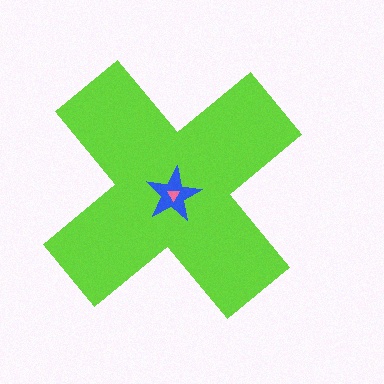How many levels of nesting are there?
3.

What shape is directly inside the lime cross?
The blue star.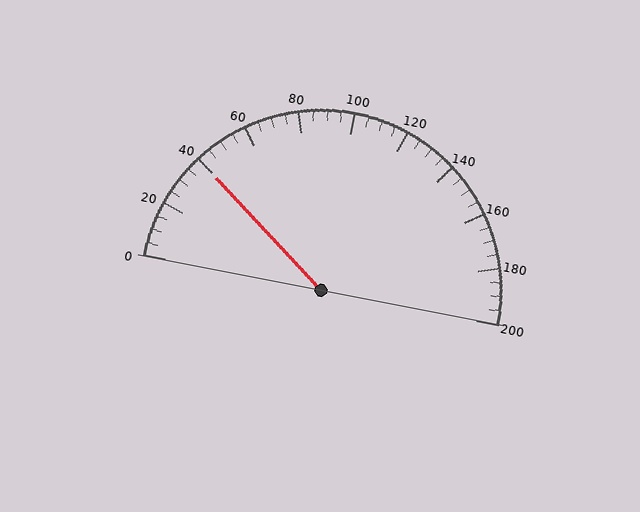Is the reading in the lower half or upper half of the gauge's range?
The reading is in the lower half of the range (0 to 200).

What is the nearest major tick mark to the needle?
The nearest major tick mark is 40.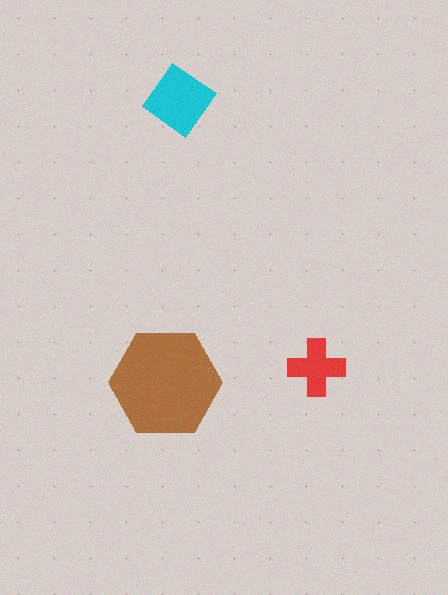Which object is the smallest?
The red cross.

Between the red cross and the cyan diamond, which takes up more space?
The cyan diamond.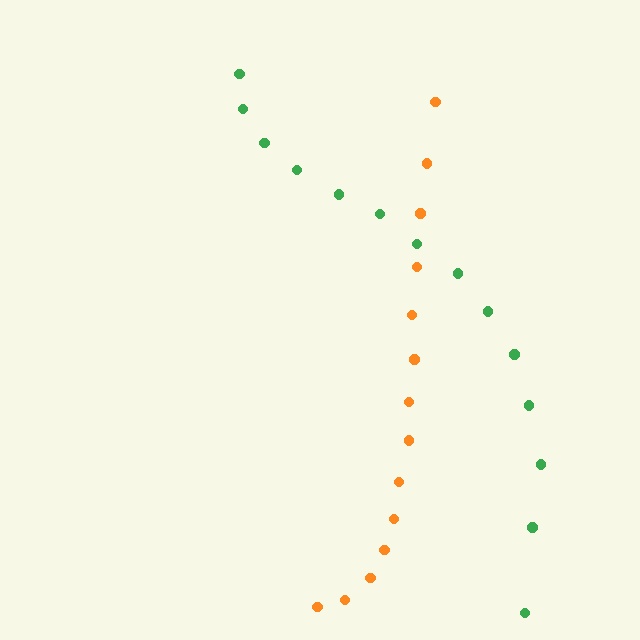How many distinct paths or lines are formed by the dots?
There are 2 distinct paths.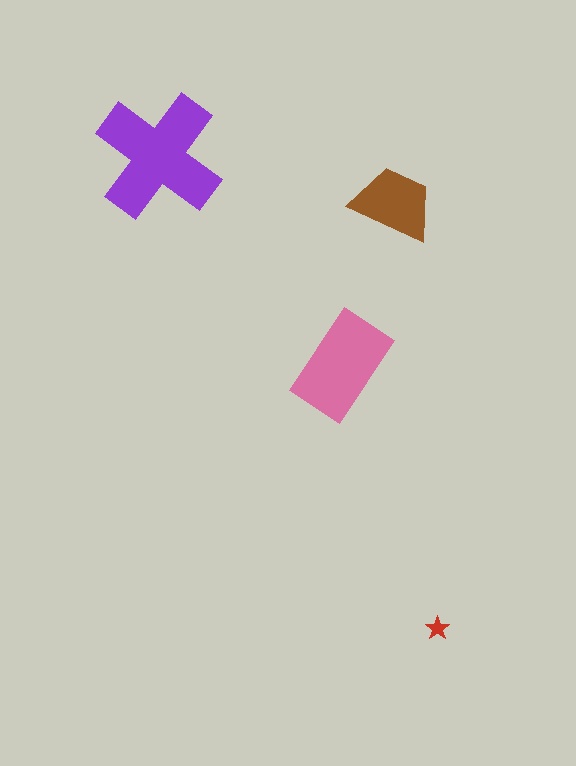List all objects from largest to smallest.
The purple cross, the pink rectangle, the brown trapezoid, the red star.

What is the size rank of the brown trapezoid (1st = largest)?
3rd.